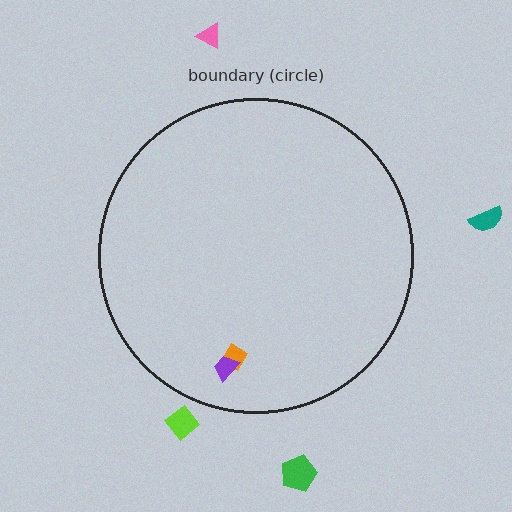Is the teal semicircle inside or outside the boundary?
Outside.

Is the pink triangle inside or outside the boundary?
Outside.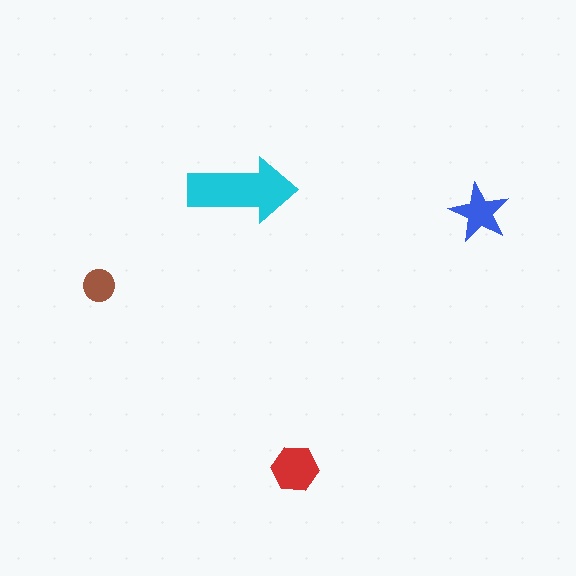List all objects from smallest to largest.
The brown circle, the blue star, the red hexagon, the cyan arrow.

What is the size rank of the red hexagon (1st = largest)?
2nd.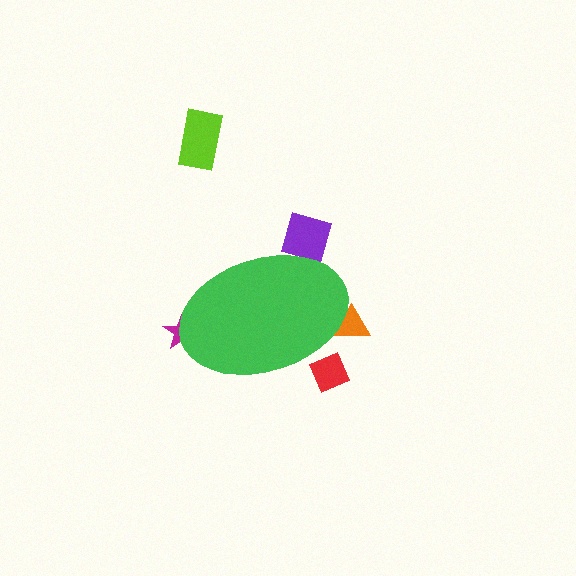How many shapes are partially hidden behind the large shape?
4 shapes are partially hidden.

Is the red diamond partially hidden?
Yes, the red diamond is partially hidden behind the green ellipse.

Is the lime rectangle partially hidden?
No, the lime rectangle is fully visible.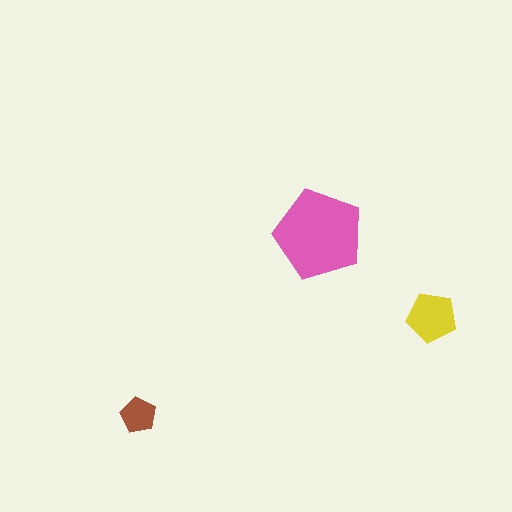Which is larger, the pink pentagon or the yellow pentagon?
The pink one.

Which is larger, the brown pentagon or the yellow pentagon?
The yellow one.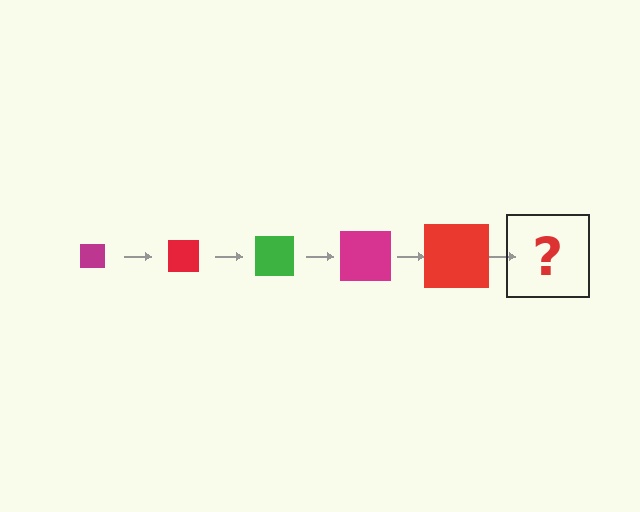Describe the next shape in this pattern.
It should be a green square, larger than the previous one.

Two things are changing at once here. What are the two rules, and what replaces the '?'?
The two rules are that the square grows larger each step and the color cycles through magenta, red, and green. The '?' should be a green square, larger than the previous one.